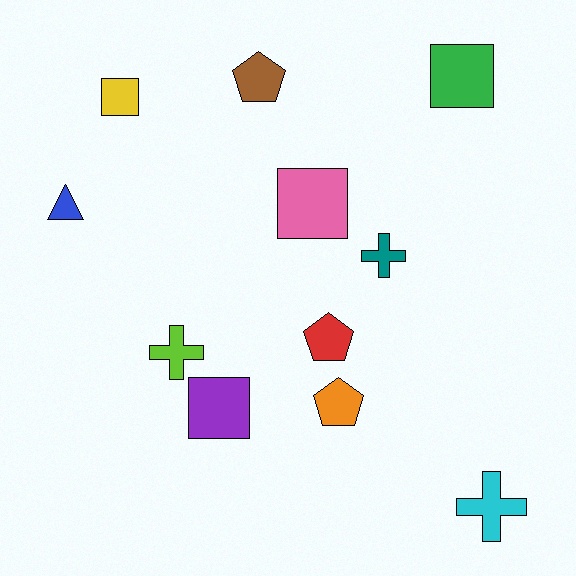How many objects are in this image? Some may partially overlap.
There are 11 objects.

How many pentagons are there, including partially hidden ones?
There are 3 pentagons.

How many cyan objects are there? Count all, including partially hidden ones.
There is 1 cyan object.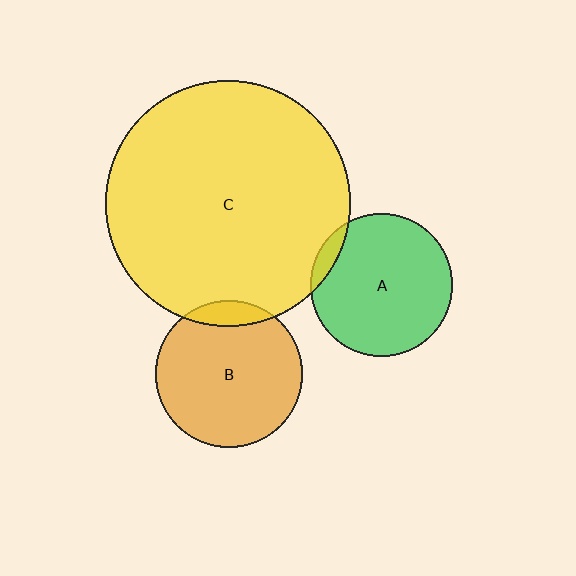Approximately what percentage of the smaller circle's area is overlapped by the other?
Approximately 5%.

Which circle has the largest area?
Circle C (yellow).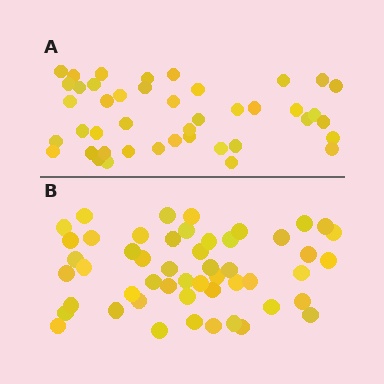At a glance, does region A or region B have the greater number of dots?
Region B (the bottom region) has more dots.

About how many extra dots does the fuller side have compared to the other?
Region B has roughly 8 or so more dots than region A.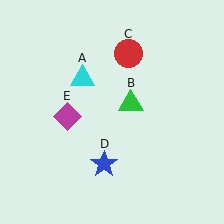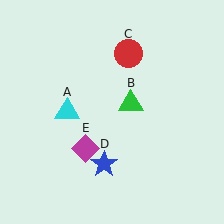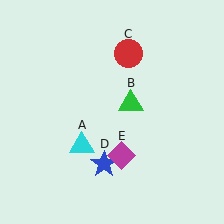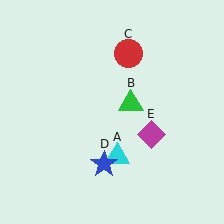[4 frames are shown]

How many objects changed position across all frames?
2 objects changed position: cyan triangle (object A), magenta diamond (object E).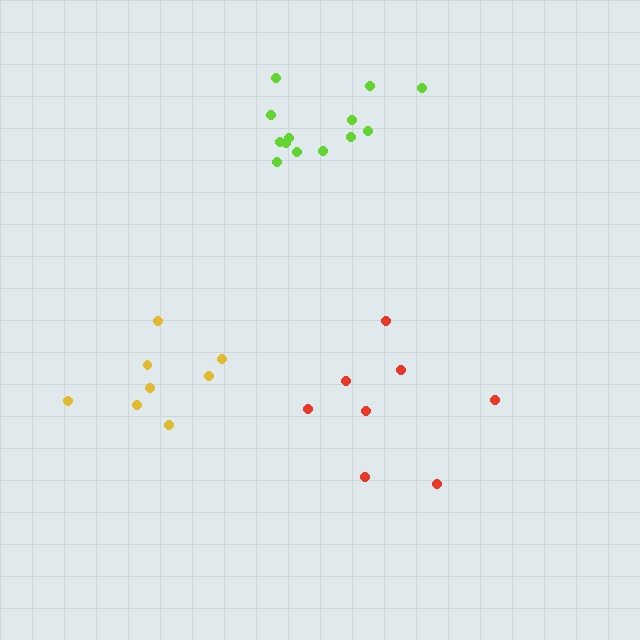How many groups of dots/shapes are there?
There are 3 groups.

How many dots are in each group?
Group 1: 13 dots, Group 2: 8 dots, Group 3: 8 dots (29 total).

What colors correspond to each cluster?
The clusters are colored: lime, yellow, red.